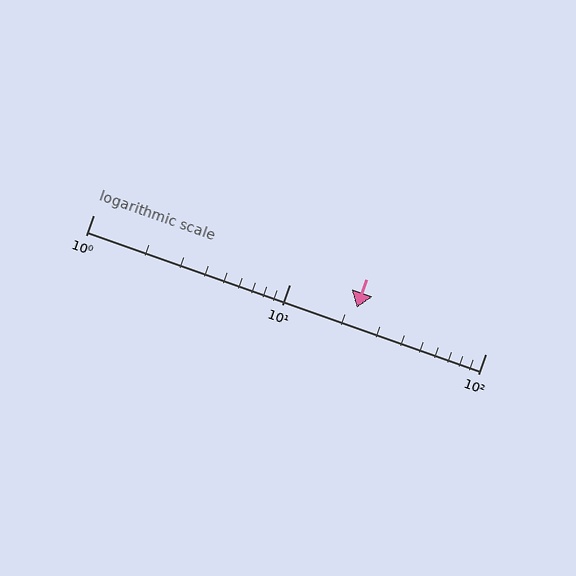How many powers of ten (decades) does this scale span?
The scale spans 2 decades, from 1 to 100.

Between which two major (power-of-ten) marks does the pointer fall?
The pointer is between 10 and 100.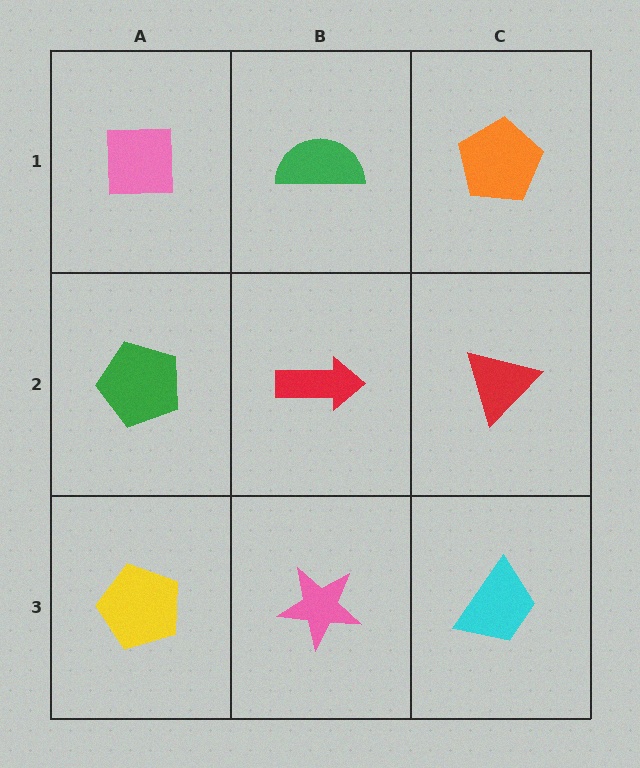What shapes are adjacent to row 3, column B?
A red arrow (row 2, column B), a yellow pentagon (row 3, column A), a cyan trapezoid (row 3, column C).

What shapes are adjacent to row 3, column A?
A green pentagon (row 2, column A), a pink star (row 3, column B).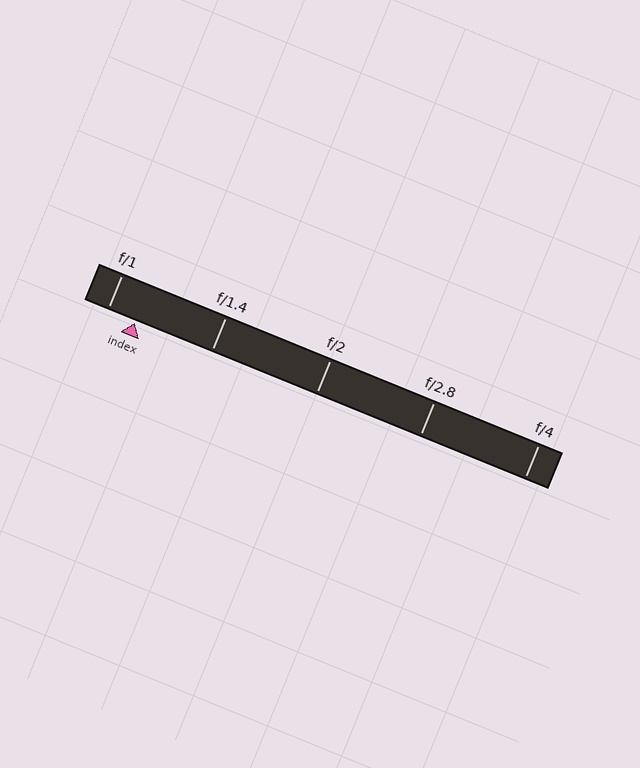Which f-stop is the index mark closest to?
The index mark is closest to f/1.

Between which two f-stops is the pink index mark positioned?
The index mark is between f/1 and f/1.4.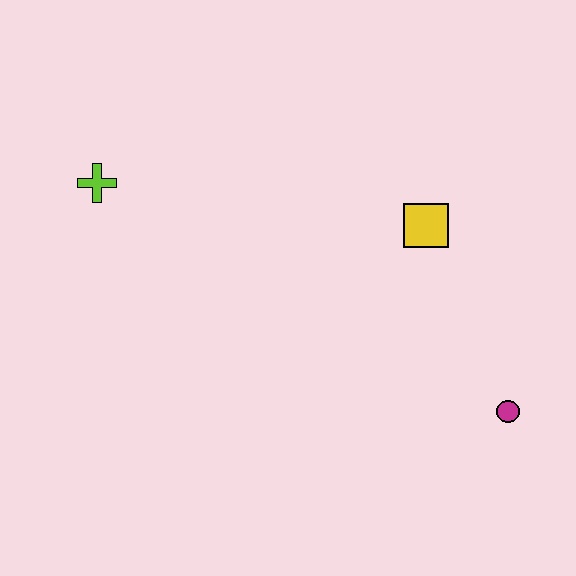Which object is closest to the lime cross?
The yellow square is closest to the lime cross.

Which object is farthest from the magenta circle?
The lime cross is farthest from the magenta circle.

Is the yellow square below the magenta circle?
No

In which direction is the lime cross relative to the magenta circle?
The lime cross is to the left of the magenta circle.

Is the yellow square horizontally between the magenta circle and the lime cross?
Yes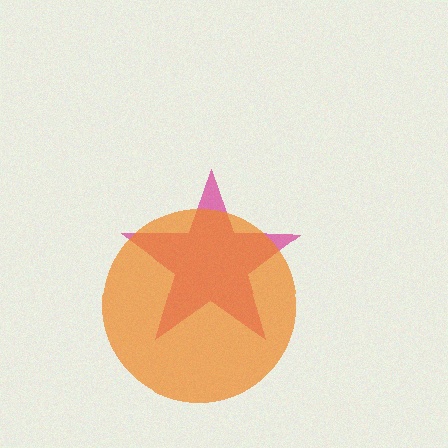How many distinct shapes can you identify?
There are 2 distinct shapes: a magenta star, an orange circle.